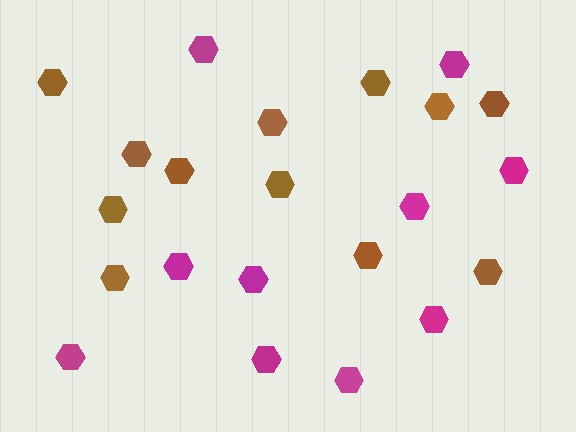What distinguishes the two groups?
There are 2 groups: one group of magenta hexagons (10) and one group of brown hexagons (12).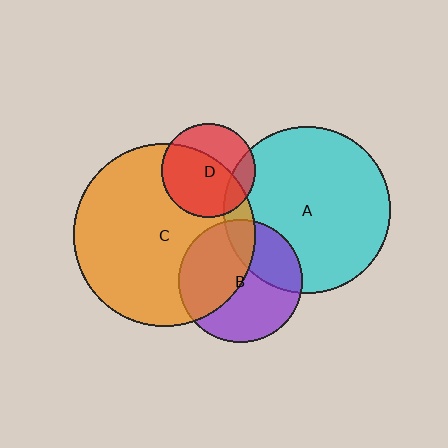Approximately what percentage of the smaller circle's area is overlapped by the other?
Approximately 20%.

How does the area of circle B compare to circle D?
Approximately 1.7 times.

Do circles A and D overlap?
Yes.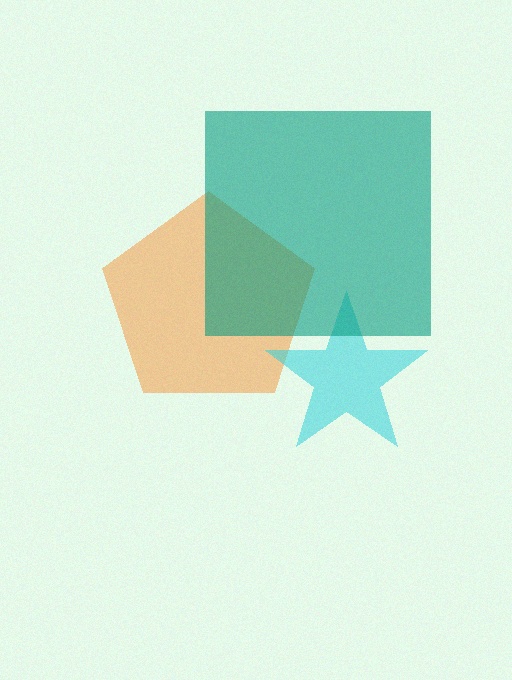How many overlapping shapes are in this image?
There are 3 overlapping shapes in the image.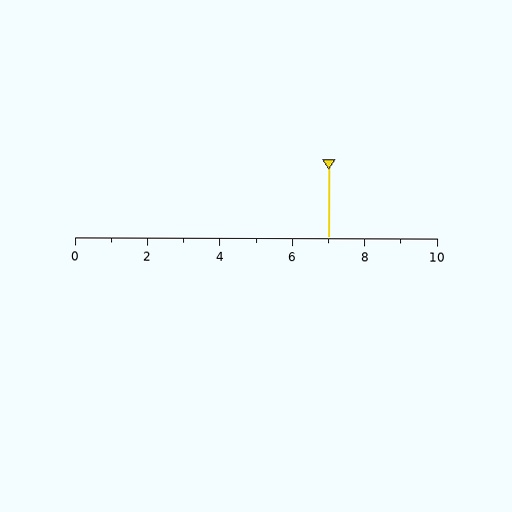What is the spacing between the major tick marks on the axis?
The major ticks are spaced 2 apart.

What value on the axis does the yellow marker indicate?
The marker indicates approximately 7.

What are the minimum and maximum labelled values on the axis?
The axis runs from 0 to 10.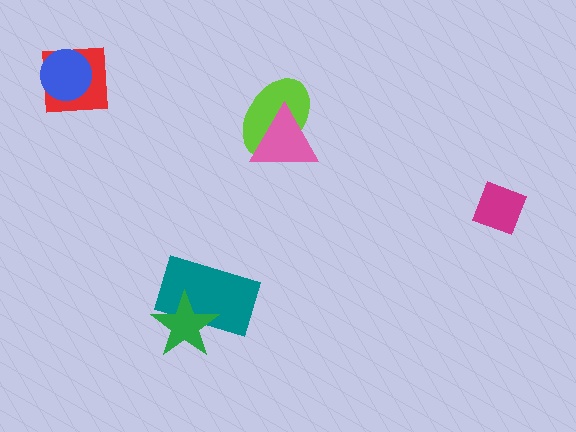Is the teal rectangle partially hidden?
Yes, it is partially covered by another shape.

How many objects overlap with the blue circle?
1 object overlaps with the blue circle.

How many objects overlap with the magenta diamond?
0 objects overlap with the magenta diamond.